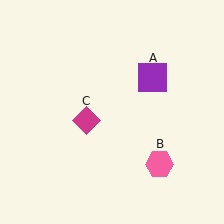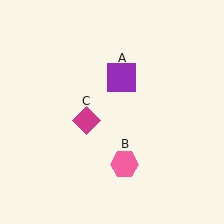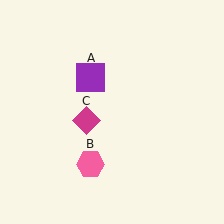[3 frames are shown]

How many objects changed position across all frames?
2 objects changed position: purple square (object A), pink hexagon (object B).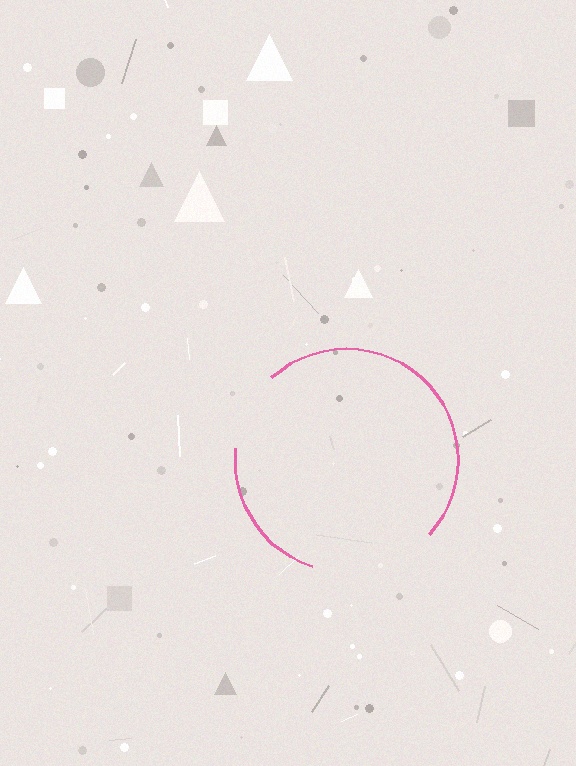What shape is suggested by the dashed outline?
The dashed outline suggests a circle.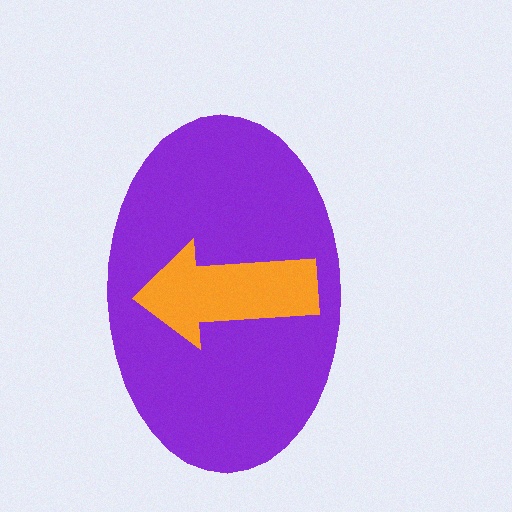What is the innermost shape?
The orange arrow.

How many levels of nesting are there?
2.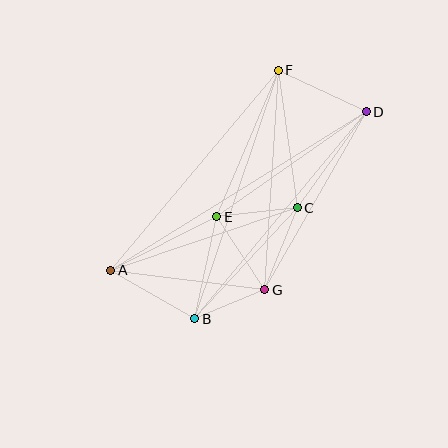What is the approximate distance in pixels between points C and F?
The distance between C and F is approximately 139 pixels.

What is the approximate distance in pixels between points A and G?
The distance between A and G is approximately 155 pixels.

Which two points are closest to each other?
Points B and G are closest to each other.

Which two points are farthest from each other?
Points A and D are farthest from each other.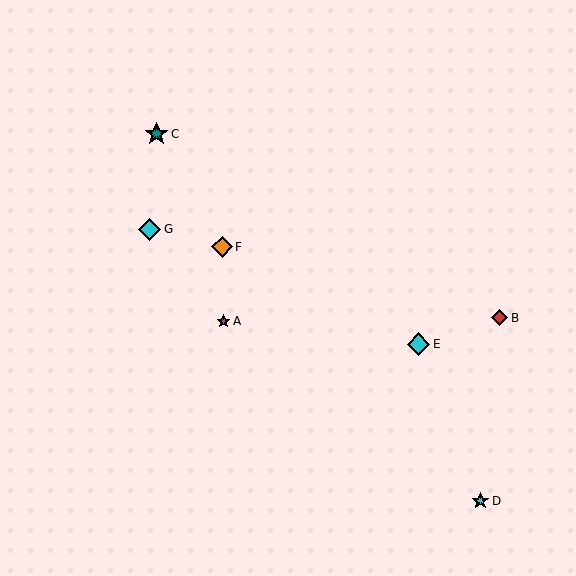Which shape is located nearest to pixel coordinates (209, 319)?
The magenta star (labeled A) at (223, 321) is nearest to that location.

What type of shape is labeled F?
Shape F is an orange diamond.